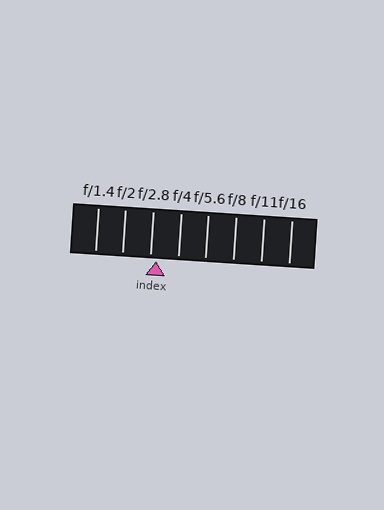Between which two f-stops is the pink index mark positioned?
The index mark is between f/2.8 and f/4.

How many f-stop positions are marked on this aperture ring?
There are 8 f-stop positions marked.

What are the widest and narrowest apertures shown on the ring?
The widest aperture shown is f/1.4 and the narrowest is f/16.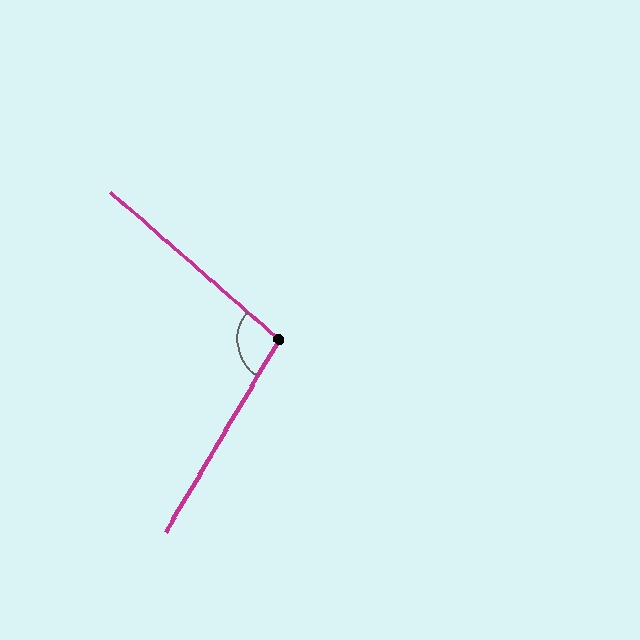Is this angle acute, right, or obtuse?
It is obtuse.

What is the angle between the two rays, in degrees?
Approximately 101 degrees.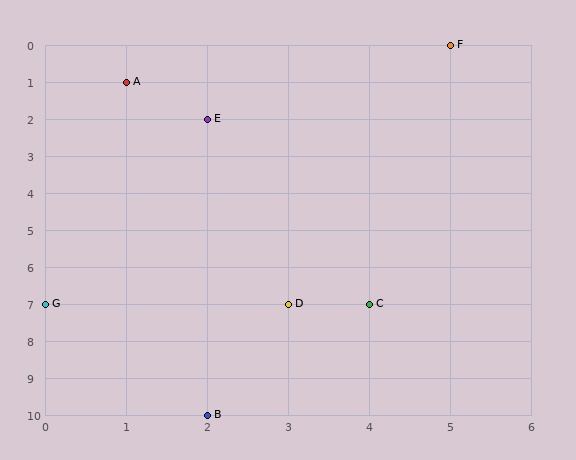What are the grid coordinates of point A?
Point A is at grid coordinates (1, 1).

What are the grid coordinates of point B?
Point B is at grid coordinates (2, 10).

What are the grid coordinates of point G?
Point G is at grid coordinates (0, 7).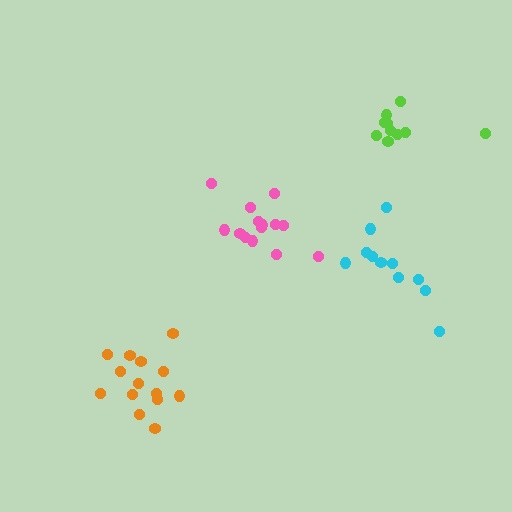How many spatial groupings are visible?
There are 4 spatial groupings.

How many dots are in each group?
Group 1: 14 dots, Group 2: 10 dots, Group 3: 11 dots, Group 4: 14 dots (49 total).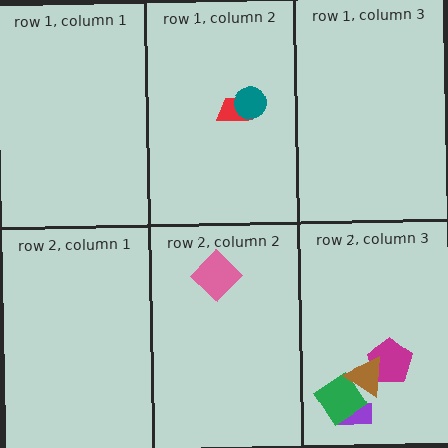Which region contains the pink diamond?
The row 2, column 2 region.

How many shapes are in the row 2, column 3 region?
4.